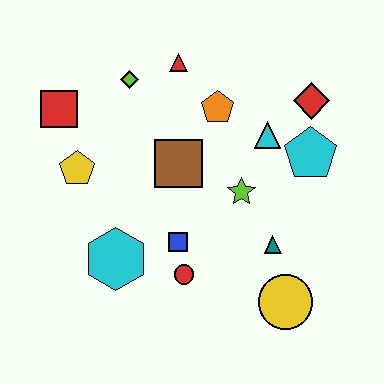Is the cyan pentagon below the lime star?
No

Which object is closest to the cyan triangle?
The cyan pentagon is closest to the cyan triangle.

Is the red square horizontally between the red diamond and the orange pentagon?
No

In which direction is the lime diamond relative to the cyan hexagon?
The lime diamond is above the cyan hexagon.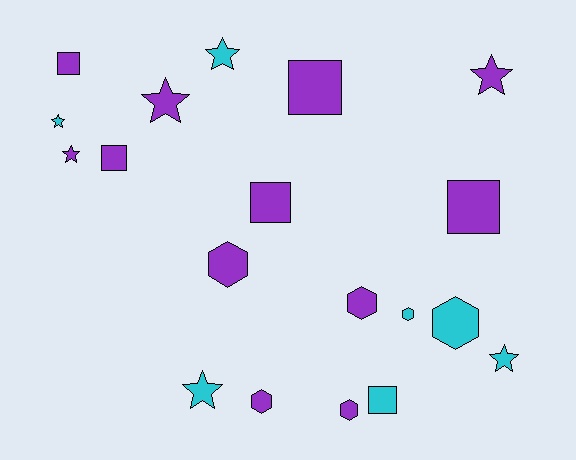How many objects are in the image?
There are 19 objects.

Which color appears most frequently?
Purple, with 12 objects.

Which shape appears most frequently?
Star, with 7 objects.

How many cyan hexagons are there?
There are 2 cyan hexagons.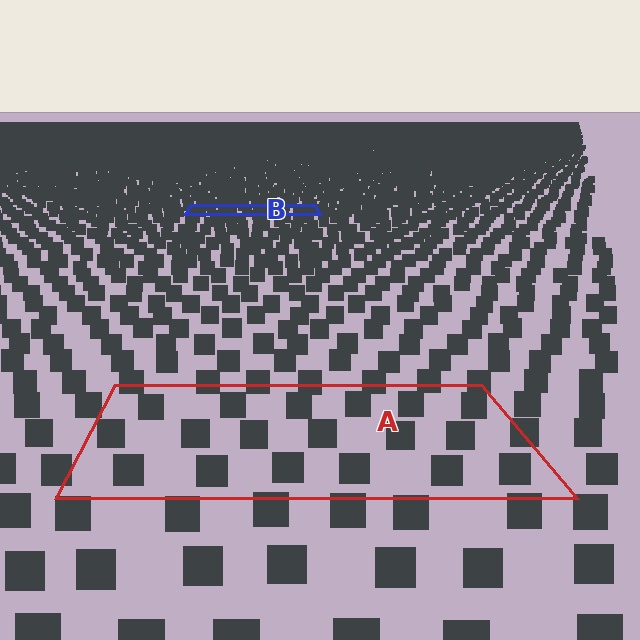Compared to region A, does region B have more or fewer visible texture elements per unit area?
Region B has more texture elements per unit area — they are packed more densely because it is farther away.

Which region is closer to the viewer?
Region A is closer. The texture elements there are larger and more spread out.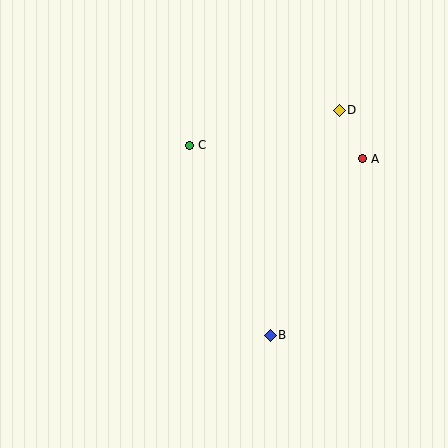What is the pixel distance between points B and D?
The distance between B and D is 235 pixels.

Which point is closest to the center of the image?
Point C at (190, 145) is closest to the center.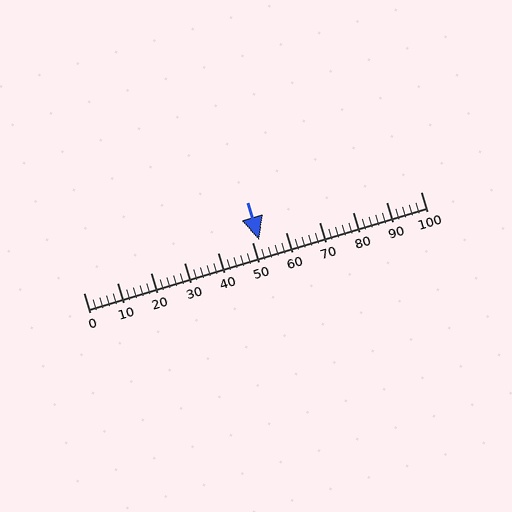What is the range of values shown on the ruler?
The ruler shows values from 0 to 100.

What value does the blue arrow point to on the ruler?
The blue arrow points to approximately 52.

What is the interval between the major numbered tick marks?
The major tick marks are spaced 10 units apart.